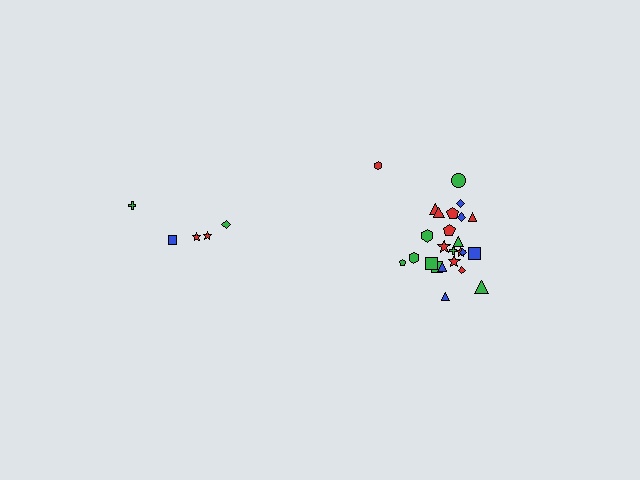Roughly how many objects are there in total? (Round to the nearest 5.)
Roughly 30 objects in total.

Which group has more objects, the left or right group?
The right group.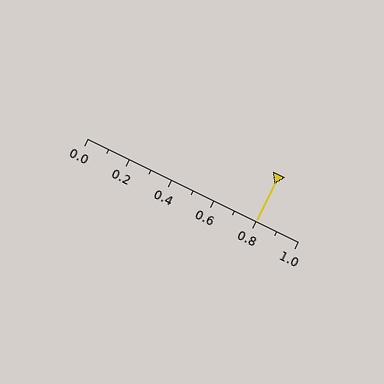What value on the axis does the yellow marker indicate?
The marker indicates approximately 0.8.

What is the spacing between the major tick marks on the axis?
The major ticks are spaced 0.2 apart.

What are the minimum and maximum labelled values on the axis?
The axis runs from 0.0 to 1.0.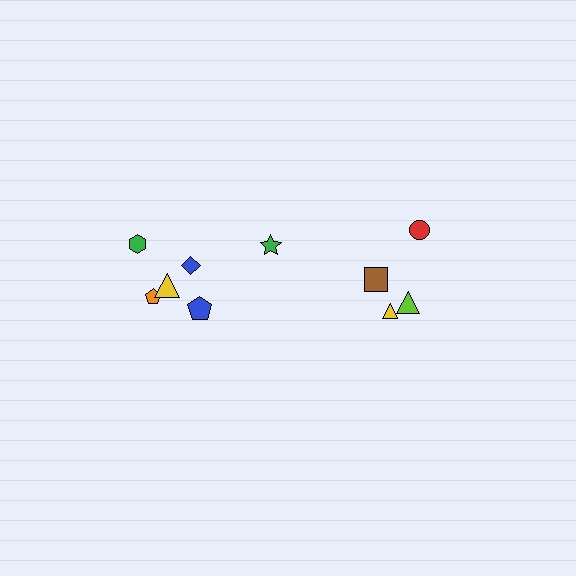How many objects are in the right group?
There are 4 objects.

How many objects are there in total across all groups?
There are 10 objects.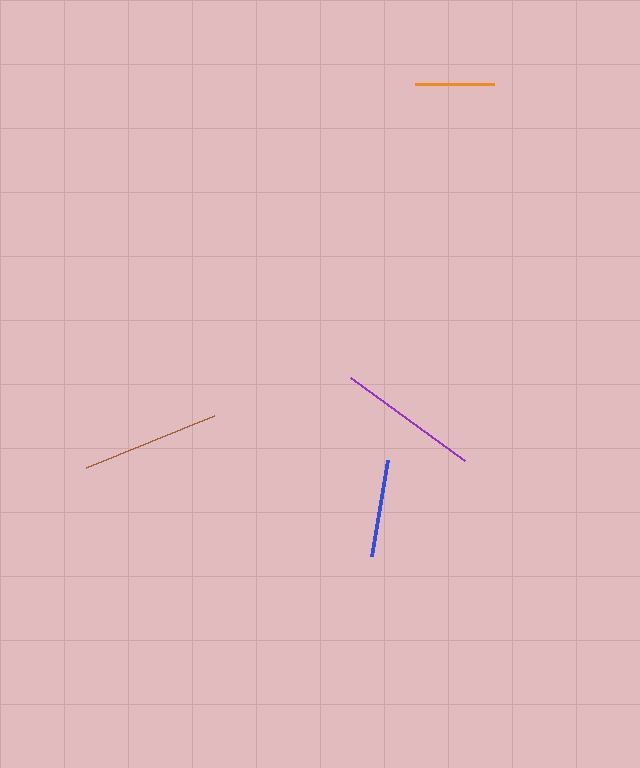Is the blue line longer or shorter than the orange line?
The blue line is longer than the orange line.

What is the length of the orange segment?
The orange segment is approximately 79 pixels long.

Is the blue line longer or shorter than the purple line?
The purple line is longer than the blue line.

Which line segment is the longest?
The purple line is the longest at approximately 141 pixels.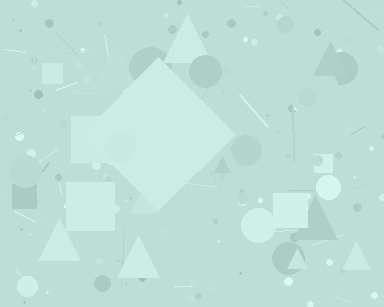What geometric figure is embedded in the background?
A diamond is embedded in the background.